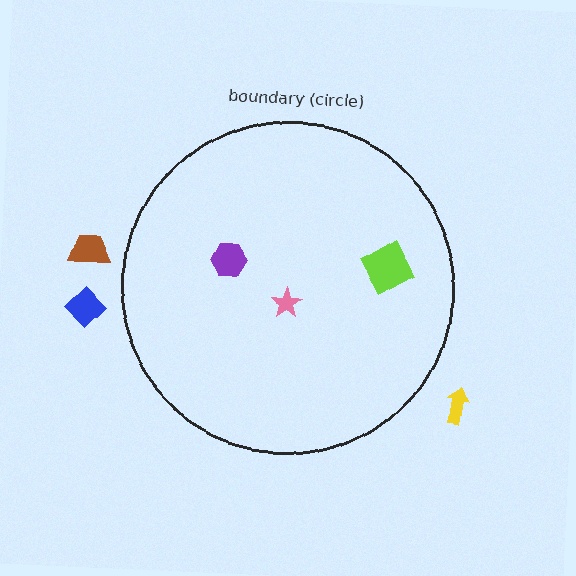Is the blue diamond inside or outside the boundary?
Outside.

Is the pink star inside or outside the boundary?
Inside.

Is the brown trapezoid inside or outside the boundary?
Outside.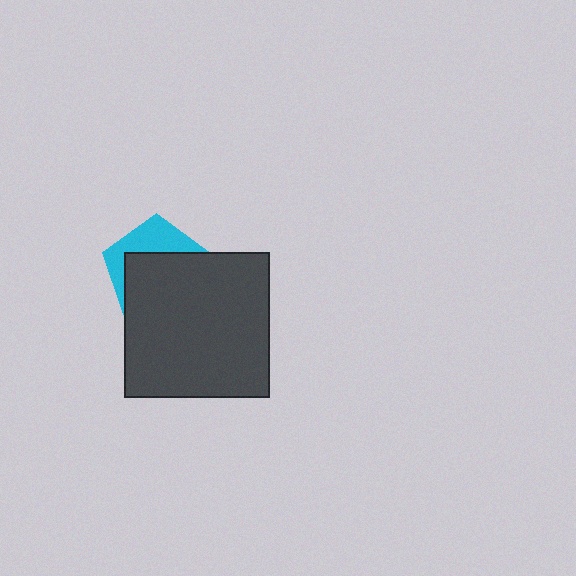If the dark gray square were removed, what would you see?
You would see the complete cyan pentagon.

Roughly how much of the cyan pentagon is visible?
A small part of it is visible (roughly 36%).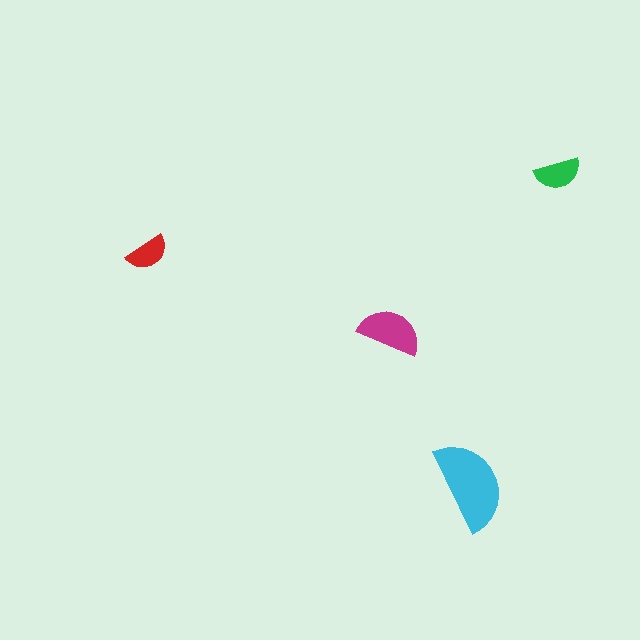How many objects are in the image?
There are 4 objects in the image.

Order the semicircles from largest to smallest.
the cyan one, the magenta one, the green one, the red one.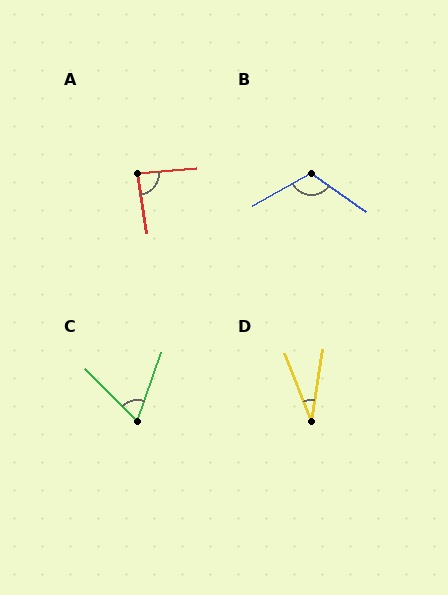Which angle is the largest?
B, at approximately 115 degrees.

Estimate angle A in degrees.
Approximately 86 degrees.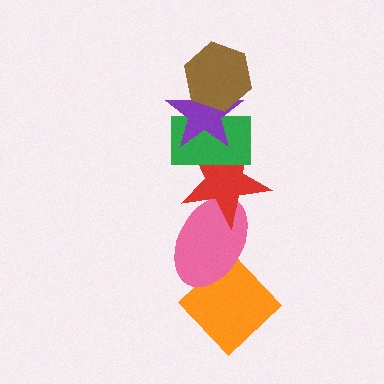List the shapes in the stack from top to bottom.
From top to bottom: the brown hexagon, the purple star, the green rectangle, the red star, the pink ellipse, the orange diamond.